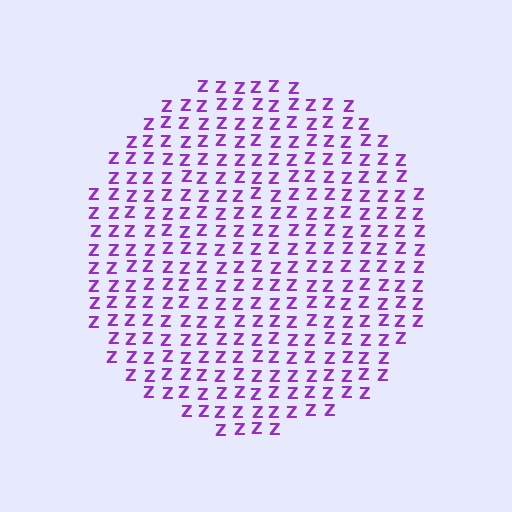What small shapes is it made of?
It is made of small letter Z's.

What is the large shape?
The large shape is a circle.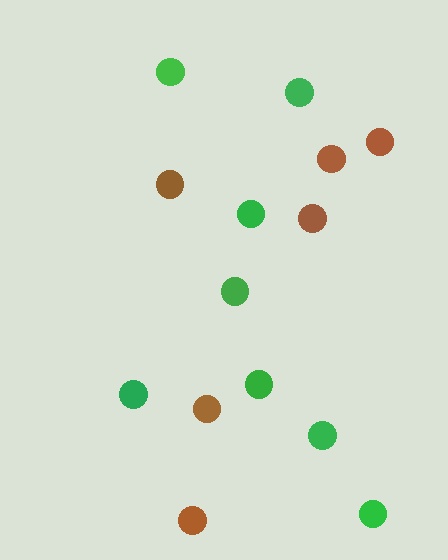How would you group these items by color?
There are 2 groups: one group of green circles (8) and one group of brown circles (6).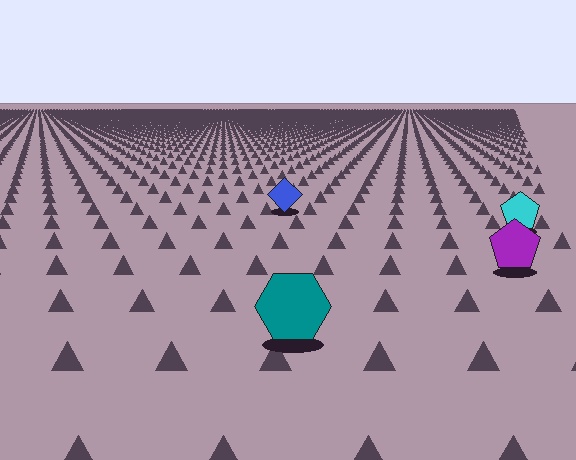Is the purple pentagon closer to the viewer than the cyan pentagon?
Yes. The purple pentagon is closer — you can tell from the texture gradient: the ground texture is coarser near it.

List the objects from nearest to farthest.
From nearest to farthest: the teal hexagon, the purple pentagon, the cyan pentagon, the blue diamond.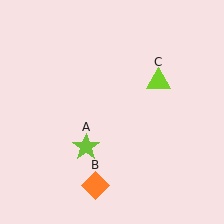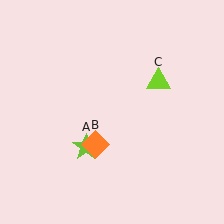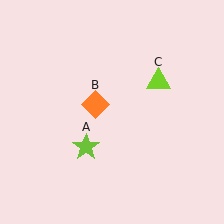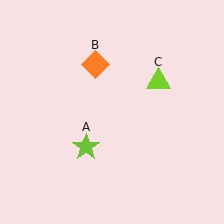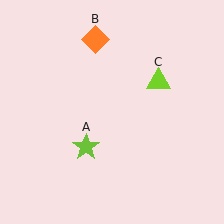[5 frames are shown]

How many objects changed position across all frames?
1 object changed position: orange diamond (object B).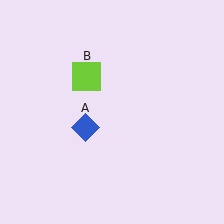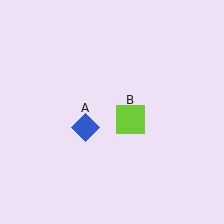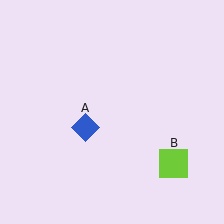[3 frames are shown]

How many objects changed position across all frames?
1 object changed position: lime square (object B).